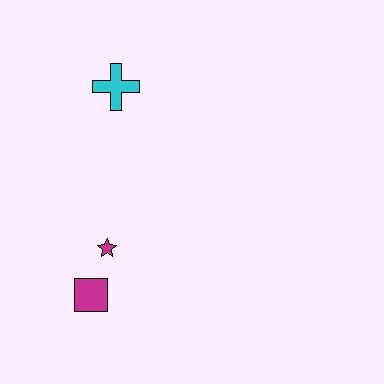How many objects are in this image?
There are 3 objects.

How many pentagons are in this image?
There are no pentagons.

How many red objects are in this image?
There are no red objects.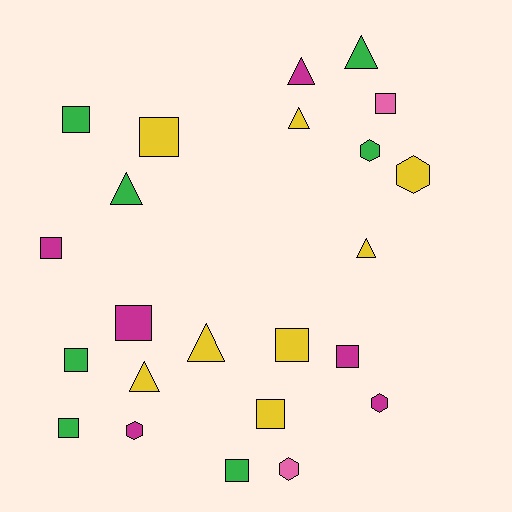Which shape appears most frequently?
Square, with 11 objects.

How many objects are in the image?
There are 23 objects.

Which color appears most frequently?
Yellow, with 8 objects.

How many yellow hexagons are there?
There is 1 yellow hexagon.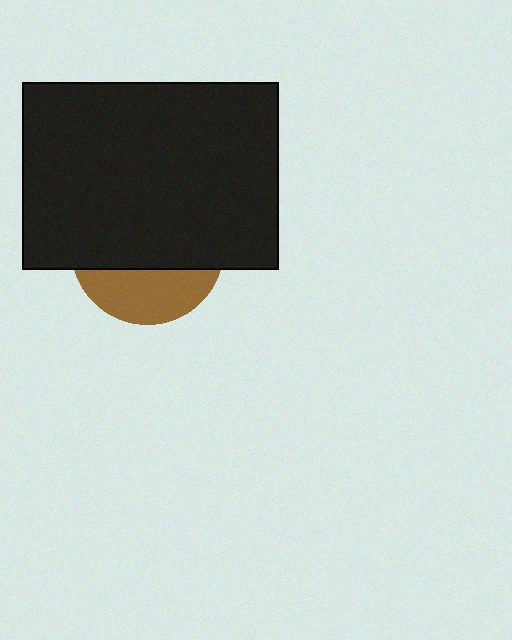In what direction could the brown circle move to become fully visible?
The brown circle could move down. That would shift it out from behind the black rectangle entirely.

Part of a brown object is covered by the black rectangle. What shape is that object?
It is a circle.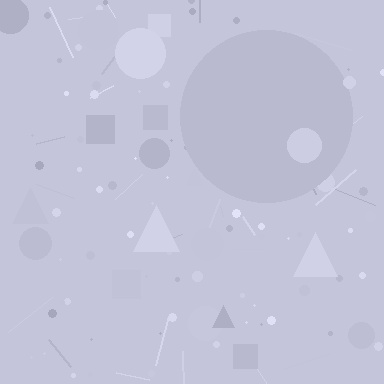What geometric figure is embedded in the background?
A circle is embedded in the background.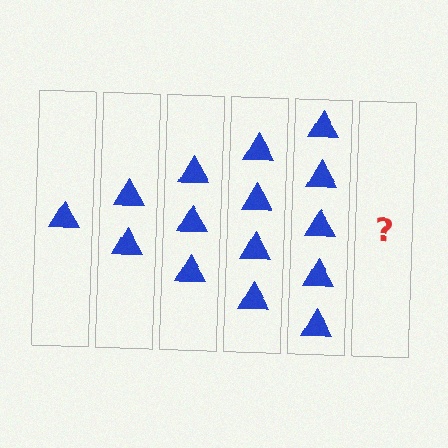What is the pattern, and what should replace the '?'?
The pattern is that each step adds one more triangle. The '?' should be 6 triangles.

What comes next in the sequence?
The next element should be 6 triangles.